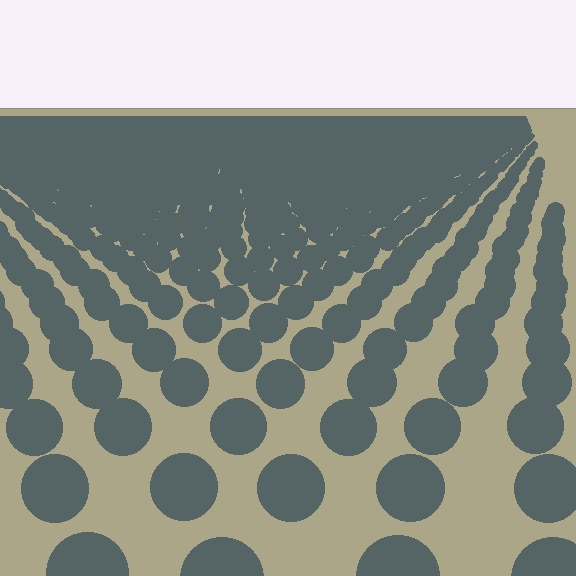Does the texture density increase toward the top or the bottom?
Density increases toward the top.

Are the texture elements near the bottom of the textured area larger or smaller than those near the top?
Larger. Near the bottom, elements are closer to the viewer and appear at a bigger on-screen size.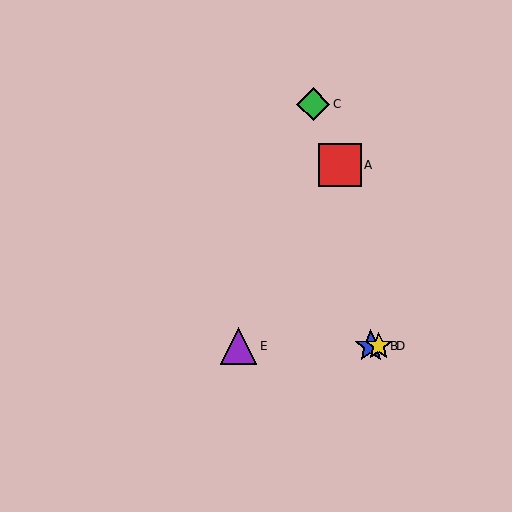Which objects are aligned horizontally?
Objects B, D, E are aligned horizontally.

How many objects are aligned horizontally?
3 objects (B, D, E) are aligned horizontally.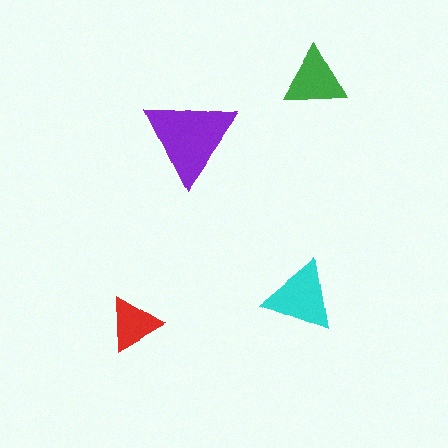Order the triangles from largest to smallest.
the purple one, the cyan one, the green one, the red one.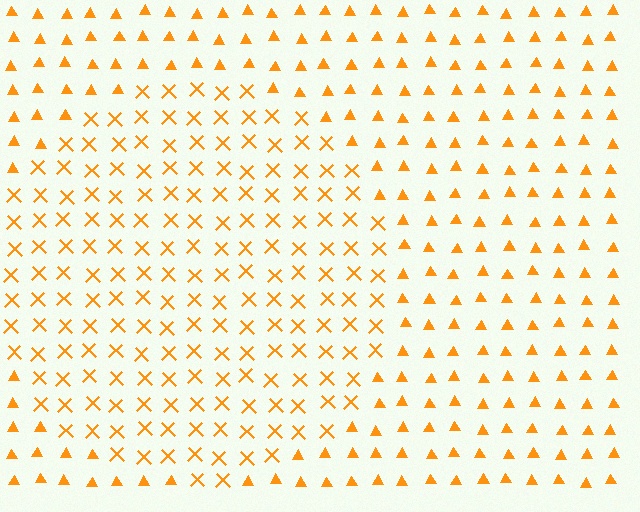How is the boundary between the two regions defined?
The boundary is defined by a change in element shape: X marks inside vs. triangles outside. All elements share the same color and spacing.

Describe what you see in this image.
The image is filled with small orange elements arranged in a uniform grid. A circle-shaped region contains X marks, while the surrounding area contains triangles. The boundary is defined purely by the change in element shape.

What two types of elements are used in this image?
The image uses X marks inside the circle region and triangles outside it.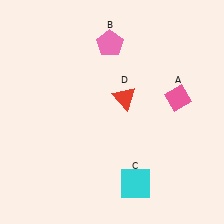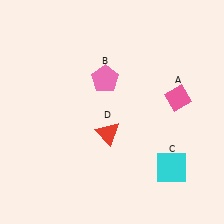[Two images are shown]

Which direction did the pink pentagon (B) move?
The pink pentagon (B) moved down.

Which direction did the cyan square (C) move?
The cyan square (C) moved right.